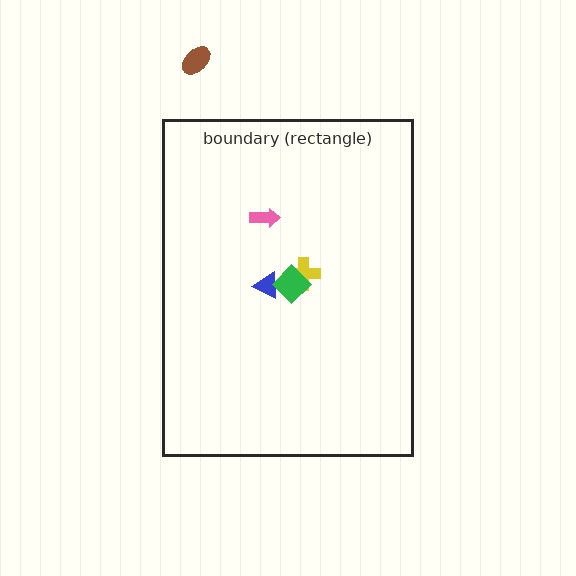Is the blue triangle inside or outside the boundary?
Inside.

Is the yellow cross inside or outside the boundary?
Inside.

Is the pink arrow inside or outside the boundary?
Inside.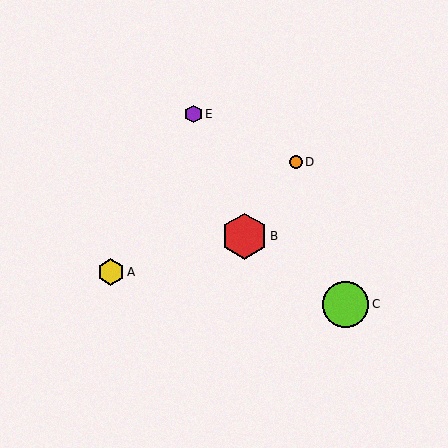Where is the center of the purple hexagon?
The center of the purple hexagon is at (194, 114).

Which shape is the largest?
The lime circle (labeled C) is the largest.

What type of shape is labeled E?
Shape E is a purple hexagon.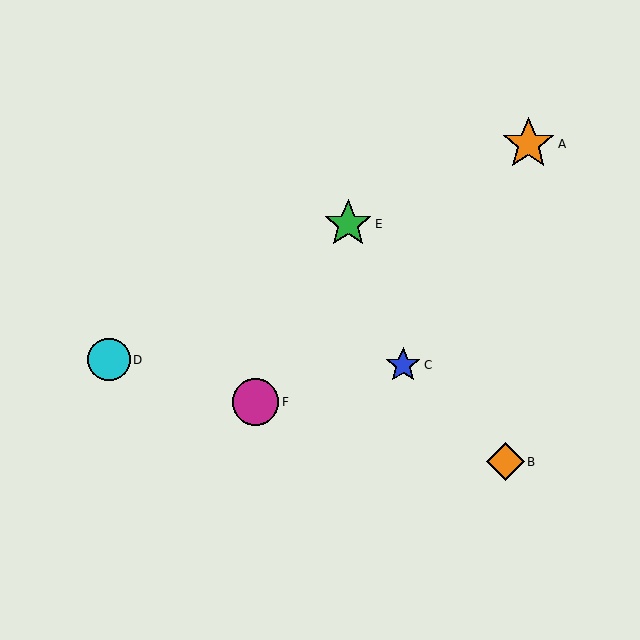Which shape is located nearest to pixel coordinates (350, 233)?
The green star (labeled E) at (348, 224) is nearest to that location.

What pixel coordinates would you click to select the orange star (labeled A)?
Click at (528, 144) to select the orange star A.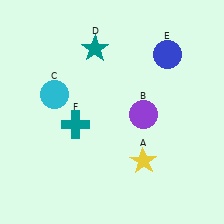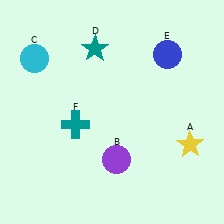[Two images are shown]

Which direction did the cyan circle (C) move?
The cyan circle (C) moved up.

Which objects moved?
The objects that moved are: the yellow star (A), the purple circle (B), the cyan circle (C).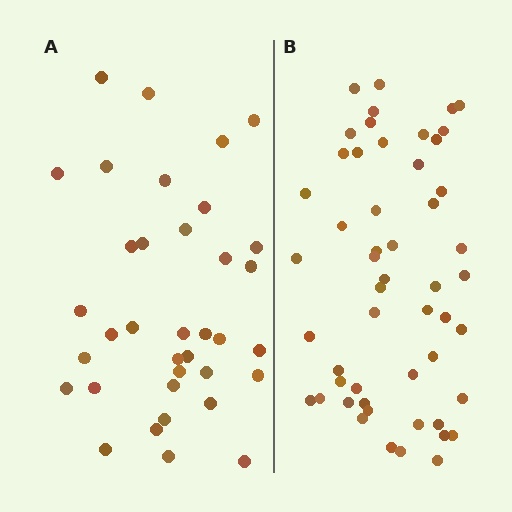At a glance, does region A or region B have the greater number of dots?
Region B (the right region) has more dots.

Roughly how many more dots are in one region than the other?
Region B has approximately 15 more dots than region A.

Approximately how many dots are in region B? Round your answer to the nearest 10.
About 50 dots. (The exact count is 52, which rounds to 50.)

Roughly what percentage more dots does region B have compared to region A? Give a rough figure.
About 45% more.